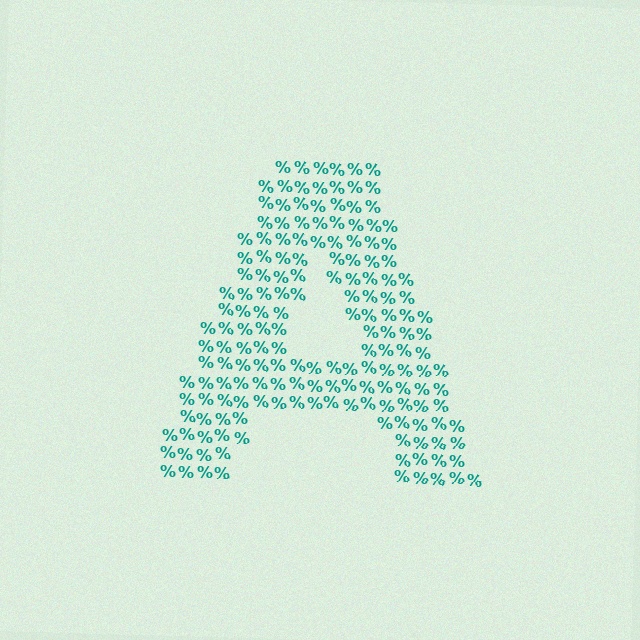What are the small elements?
The small elements are percent signs.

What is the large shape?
The large shape is the letter A.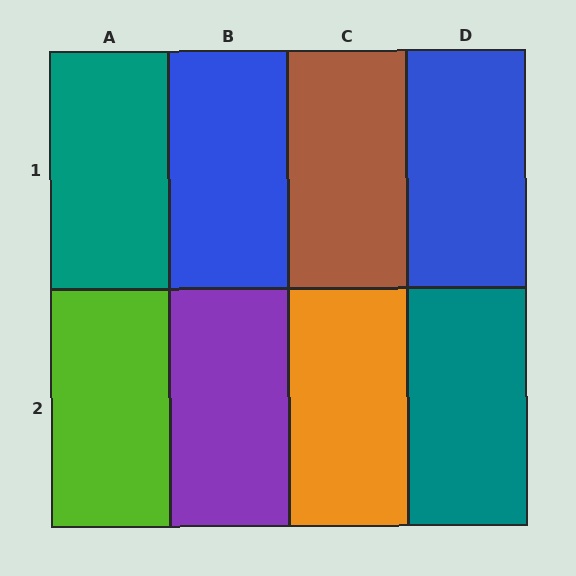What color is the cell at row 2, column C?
Orange.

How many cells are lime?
1 cell is lime.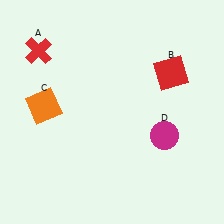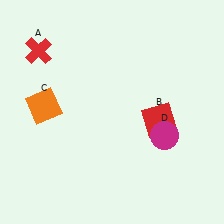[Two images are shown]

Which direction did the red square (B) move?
The red square (B) moved down.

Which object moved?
The red square (B) moved down.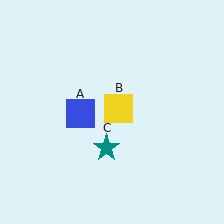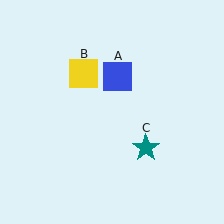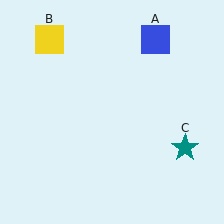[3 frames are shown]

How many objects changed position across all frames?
3 objects changed position: blue square (object A), yellow square (object B), teal star (object C).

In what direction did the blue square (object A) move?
The blue square (object A) moved up and to the right.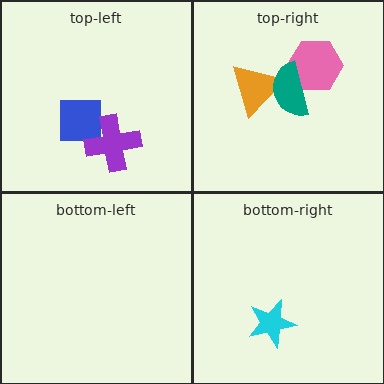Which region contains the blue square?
The top-left region.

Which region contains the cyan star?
The bottom-right region.